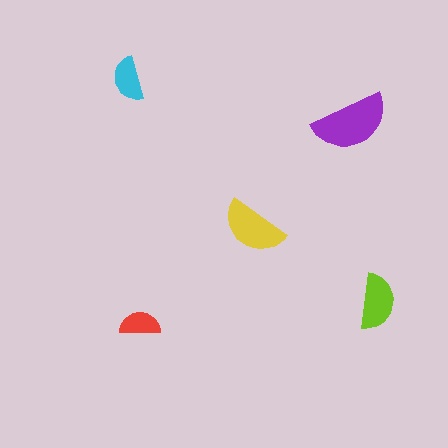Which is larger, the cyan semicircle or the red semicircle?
The cyan one.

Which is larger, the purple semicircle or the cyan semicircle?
The purple one.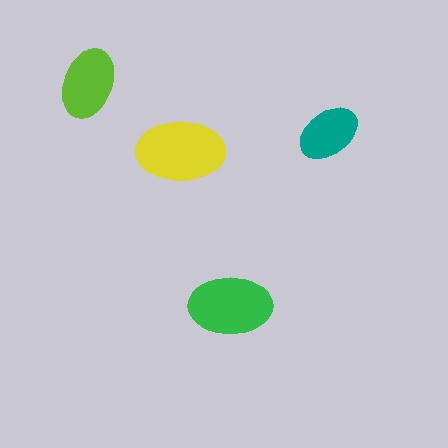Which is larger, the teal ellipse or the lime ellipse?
The lime one.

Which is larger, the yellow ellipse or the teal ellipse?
The yellow one.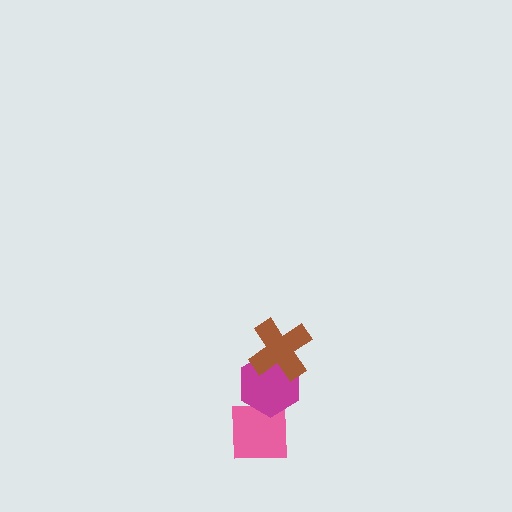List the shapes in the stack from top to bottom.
From top to bottom: the brown cross, the magenta hexagon, the pink square.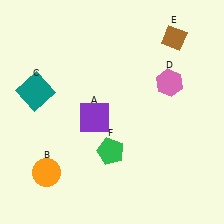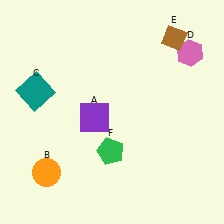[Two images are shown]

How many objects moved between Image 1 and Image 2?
1 object moved between the two images.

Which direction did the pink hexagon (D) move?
The pink hexagon (D) moved up.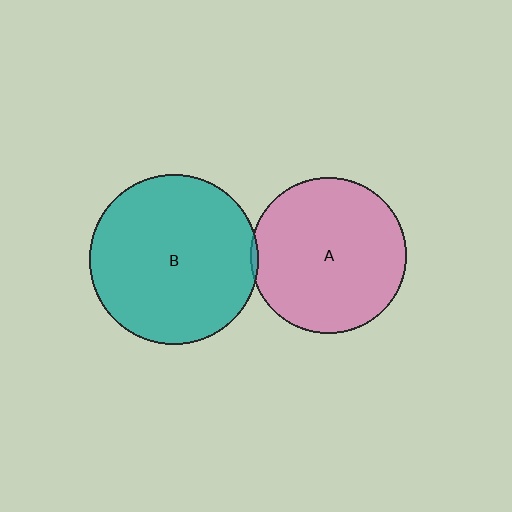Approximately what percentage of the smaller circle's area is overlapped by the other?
Approximately 5%.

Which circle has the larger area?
Circle B (teal).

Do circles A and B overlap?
Yes.